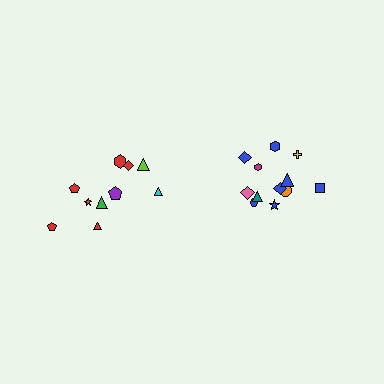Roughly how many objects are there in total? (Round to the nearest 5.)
Roughly 20 objects in total.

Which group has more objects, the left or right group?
The right group.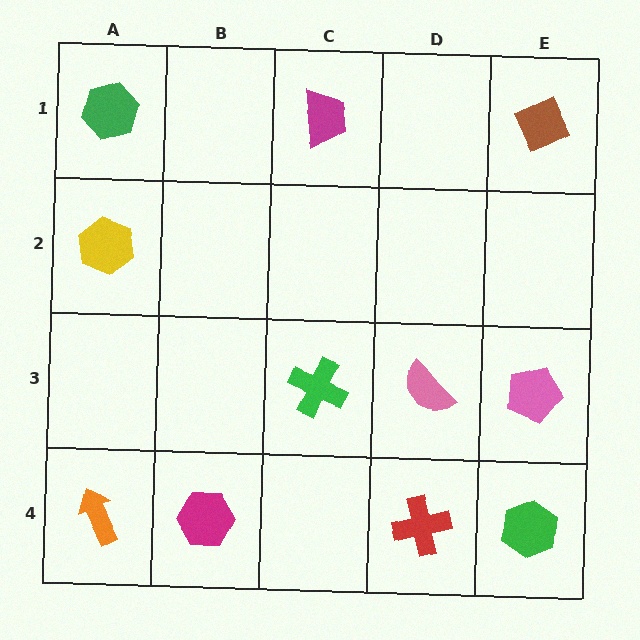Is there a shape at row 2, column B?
No, that cell is empty.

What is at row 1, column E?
A brown diamond.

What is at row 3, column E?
A pink pentagon.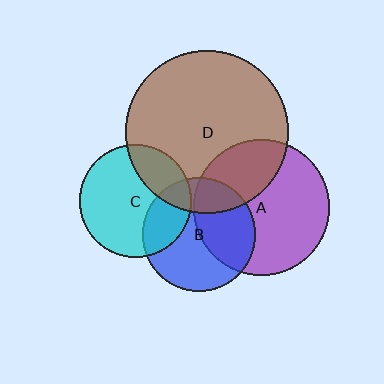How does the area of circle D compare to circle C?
Approximately 2.1 times.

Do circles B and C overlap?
Yes.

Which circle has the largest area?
Circle D (brown).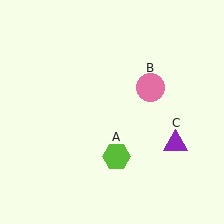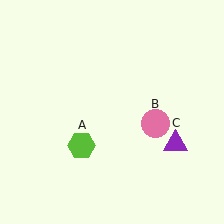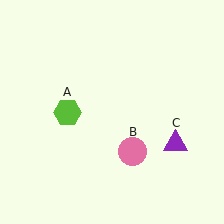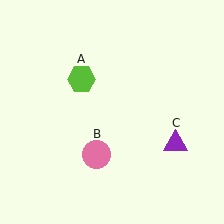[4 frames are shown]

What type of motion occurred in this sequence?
The lime hexagon (object A), pink circle (object B) rotated clockwise around the center of the scene.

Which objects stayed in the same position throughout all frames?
Purple triangle (object C) remained stationary.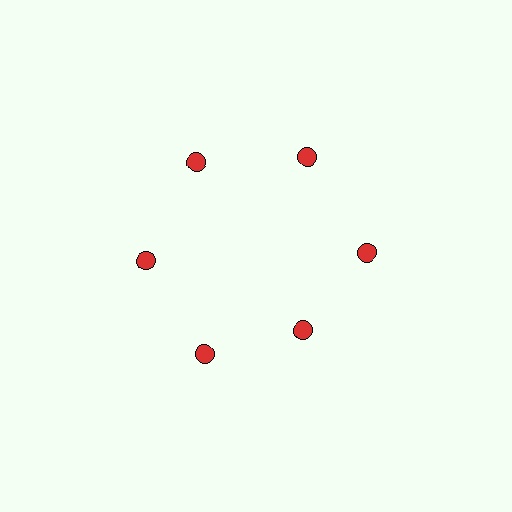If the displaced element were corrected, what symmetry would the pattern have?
It would have 6-fold rotational symmetry — the pattern would map onto itself every 60 degrees.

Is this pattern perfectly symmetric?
No. The 6 red circles are arranged in a ring, but one element near the 5 o'clock position is pulled inward toward the center, breaking the 6-fold rotational symmetry.